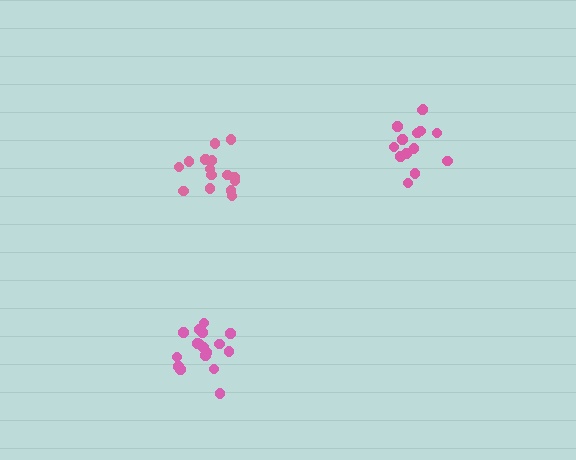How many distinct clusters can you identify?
There are 3 distinct clusters.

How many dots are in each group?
Group 1: 14 dots, Group 2: 15 dots, Group 3: 17 dots (46 total).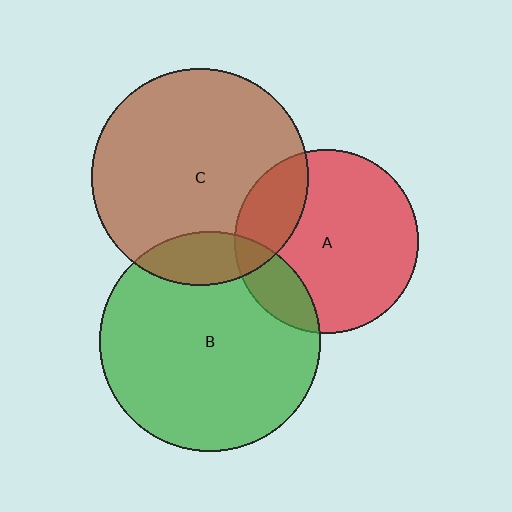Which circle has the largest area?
Circle B (green).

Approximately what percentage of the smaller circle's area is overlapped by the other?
Approximately 15%.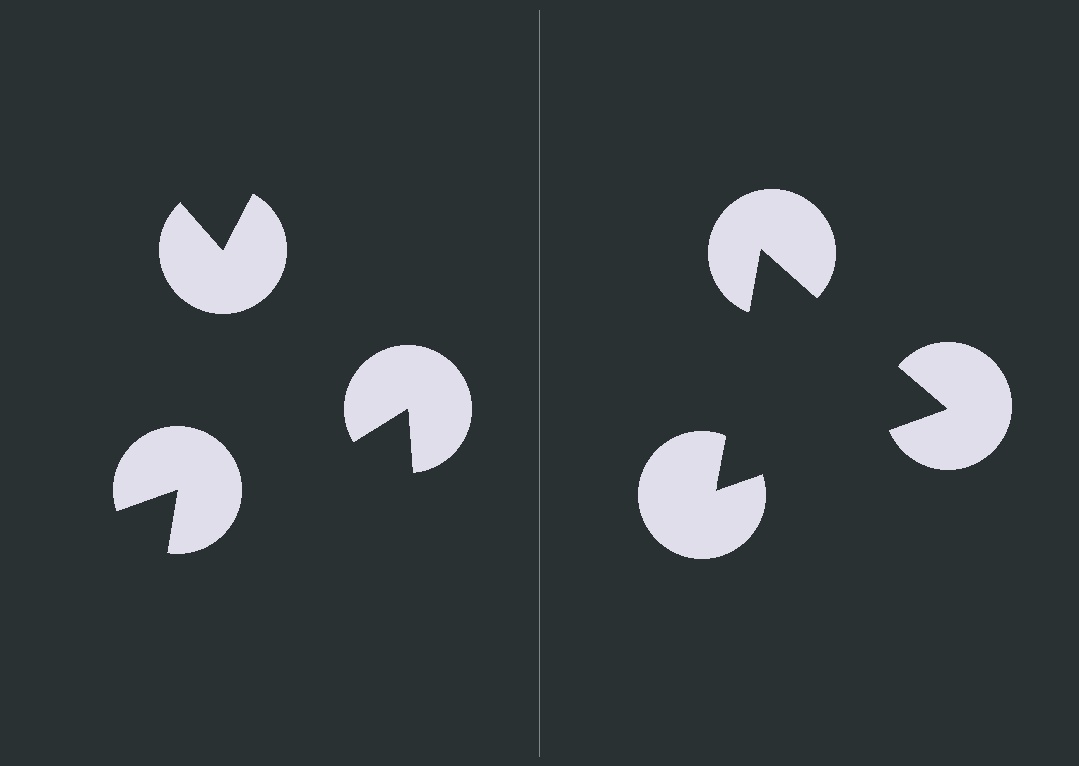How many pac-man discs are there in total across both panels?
6 — 3 on each side.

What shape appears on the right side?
An illusory triangle.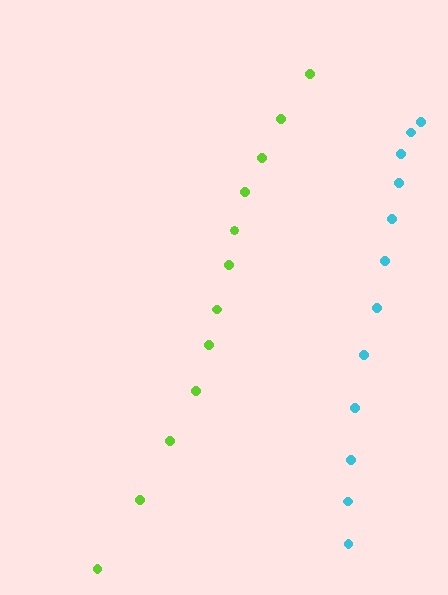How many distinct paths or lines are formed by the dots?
There are 2 distinct paths.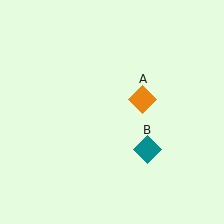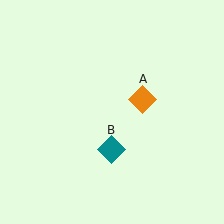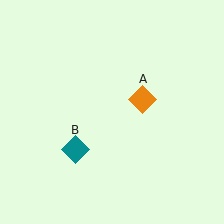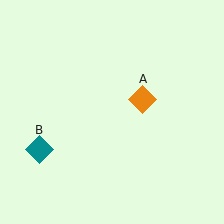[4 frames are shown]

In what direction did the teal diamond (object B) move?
The teal diamond (object B) moved left.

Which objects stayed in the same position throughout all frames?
Orange diamond (object A) remained stationary.